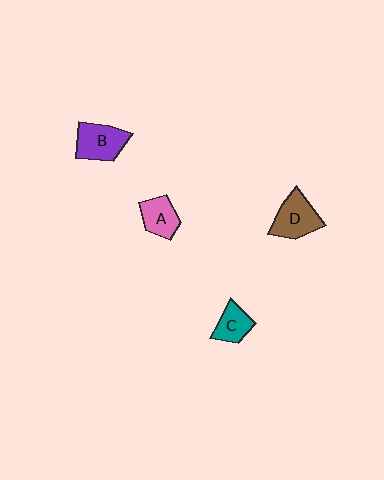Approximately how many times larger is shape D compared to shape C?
Approximately 1.5 times.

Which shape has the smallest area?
Shape C (teal).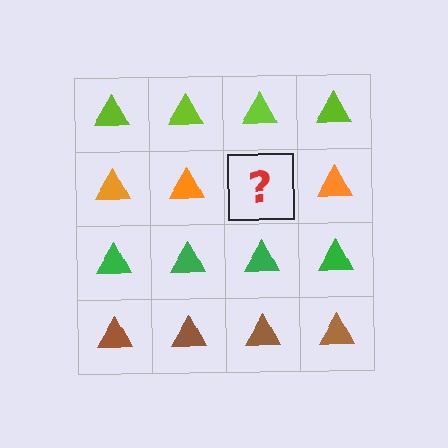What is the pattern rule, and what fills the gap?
The rule is that each row has a consistent color. The gap should be filled with an orange triangle.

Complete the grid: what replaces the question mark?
The question mark should be replaced with an orange triangle.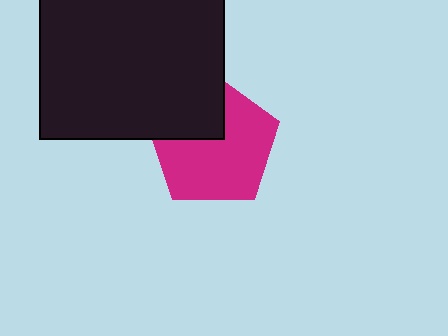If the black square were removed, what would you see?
You would see the complete magenta pentagon.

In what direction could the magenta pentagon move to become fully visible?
The magenta pentagon could move toward the lower-right. That would shift it out from behind the black square entirely.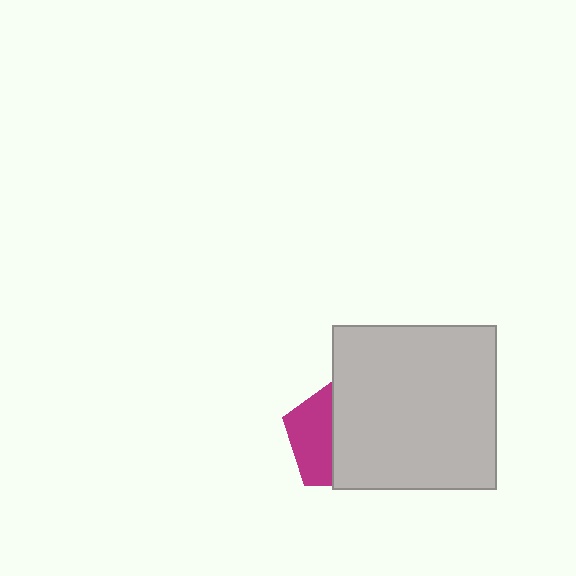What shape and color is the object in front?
The object in front is a light gray square.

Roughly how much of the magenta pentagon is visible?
A small part of it is visible (roughly 39%).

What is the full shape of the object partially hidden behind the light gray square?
The partially hidden object is a magenta pentagon.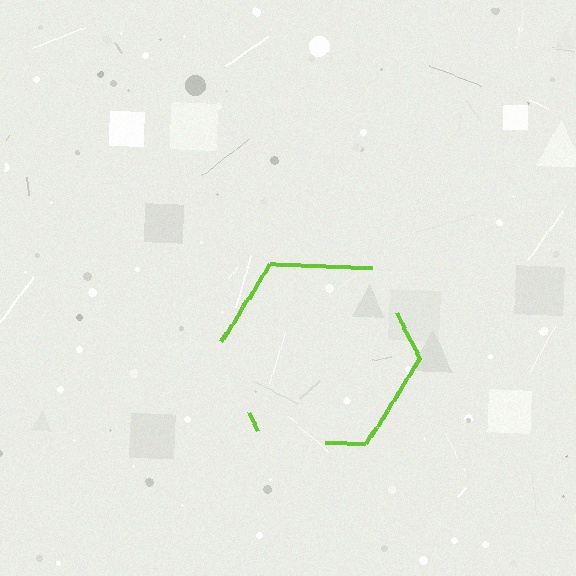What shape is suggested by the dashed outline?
The dashed outline suggests a hexagon.